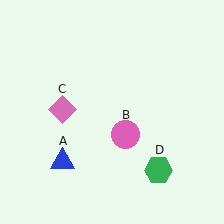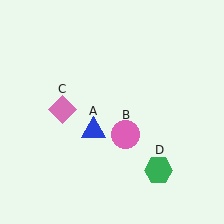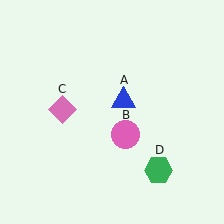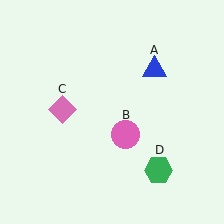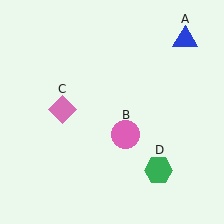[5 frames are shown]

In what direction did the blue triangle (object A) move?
The blue triangle (object A) moved up and to the right.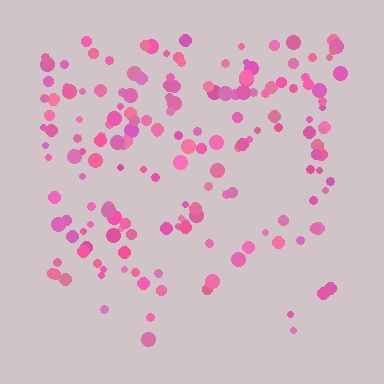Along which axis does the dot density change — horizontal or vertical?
Vertical.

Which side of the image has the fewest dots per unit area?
The bottom.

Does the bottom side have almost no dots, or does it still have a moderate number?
Still a moderate number, just noticeably fewer than the top.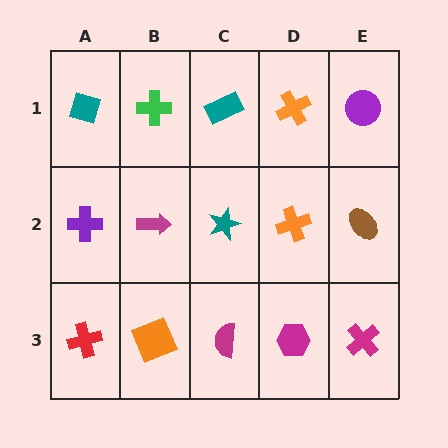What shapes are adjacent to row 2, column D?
An orange cross (row 1, column D), a magenta hexagon (row 3, column D), a teal star (row 2, column C), a brown ellipse (row 2, column E).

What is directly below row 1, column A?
A purple cross.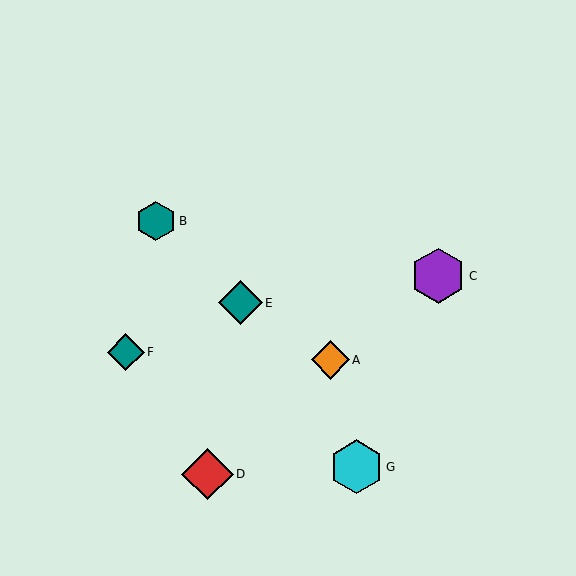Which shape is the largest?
The purple hexagon (labeled C) is the largest.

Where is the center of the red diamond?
The center of the red diamond is at (208, 474).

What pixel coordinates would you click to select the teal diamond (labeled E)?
Click at (240, 303) to select the teal diamond E.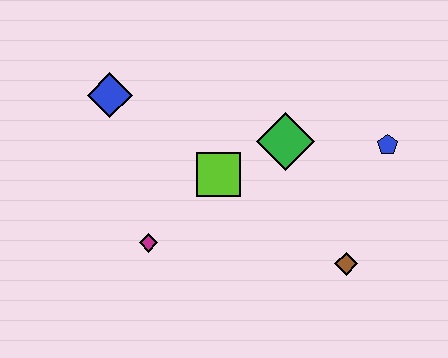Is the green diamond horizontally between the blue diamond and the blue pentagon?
Yes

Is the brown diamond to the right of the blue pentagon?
No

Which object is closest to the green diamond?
The lime square is closest to the green diamond.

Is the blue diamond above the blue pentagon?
Yes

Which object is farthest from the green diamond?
The blue diamond is farthest from the green diamond.